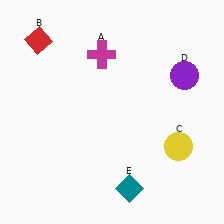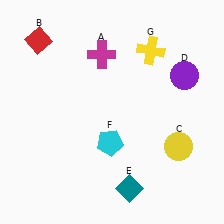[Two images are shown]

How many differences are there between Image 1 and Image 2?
There are 2 differences between the two images.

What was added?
A cyan pentagon (F), a yellow cross (G) were added in Image 2.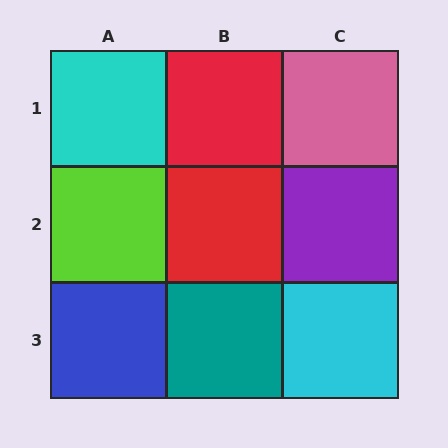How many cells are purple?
1 cell is purple.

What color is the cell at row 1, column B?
Red.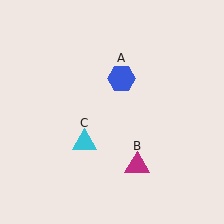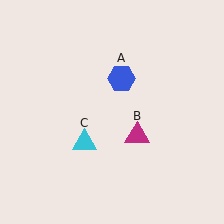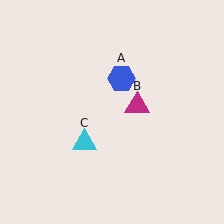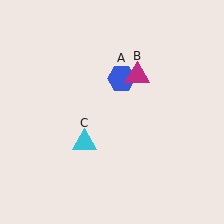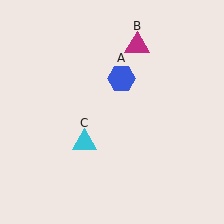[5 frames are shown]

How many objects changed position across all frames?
1 object changed position: magenta triangle (object B).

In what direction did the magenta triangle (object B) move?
The magenta triangle (object B) moved up.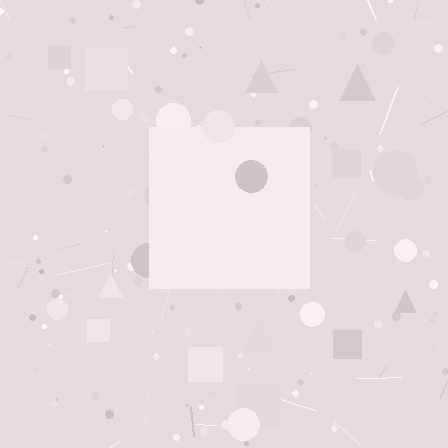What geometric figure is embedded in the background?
A square is embedded in the background.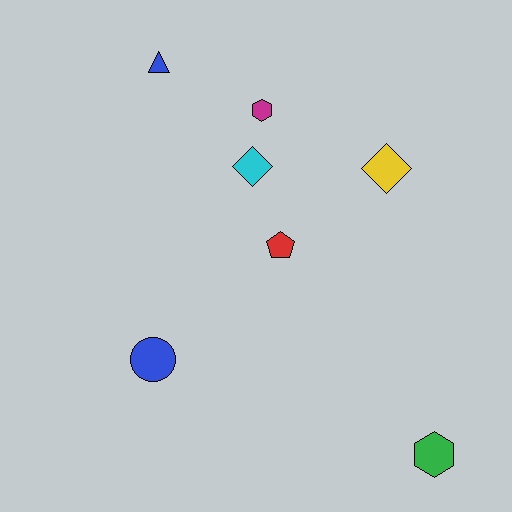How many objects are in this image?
There are 7 objects.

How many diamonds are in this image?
There are 2 diamonds.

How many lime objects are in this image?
There are no lime objects.